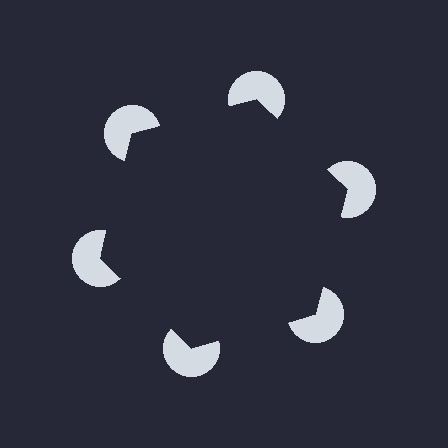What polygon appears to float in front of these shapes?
An illusory hexagon — its edges are inferred from the aligned wedge cuts in the pac-man discs, not physically drawn.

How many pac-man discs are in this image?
There are 6 — one at each vertex of the illusory hexagon.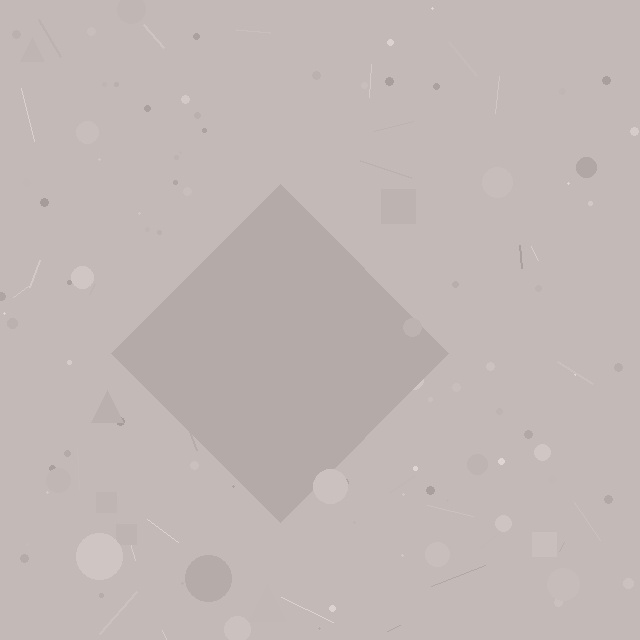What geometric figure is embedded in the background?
A diamond is embedded in the background.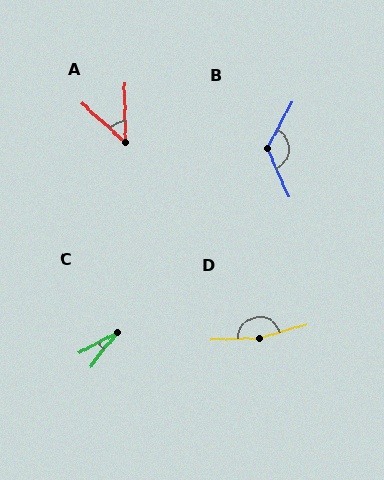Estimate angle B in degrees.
Approximately 128 degrees.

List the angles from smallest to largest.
C (23°), A (47°), B (128°), D (165°).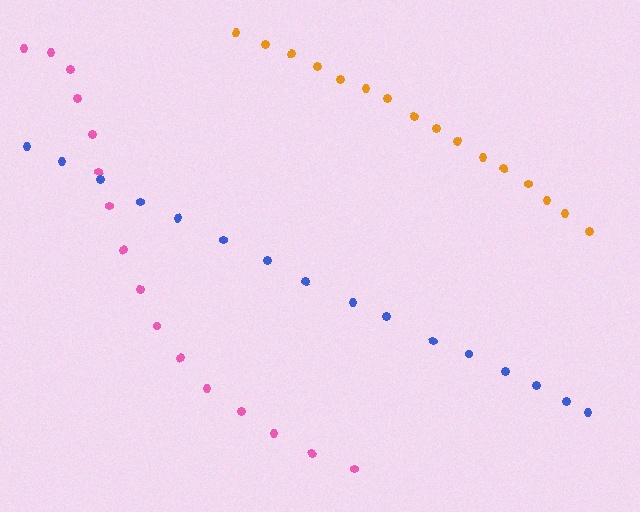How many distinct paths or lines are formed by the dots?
There are 3 distinct paths.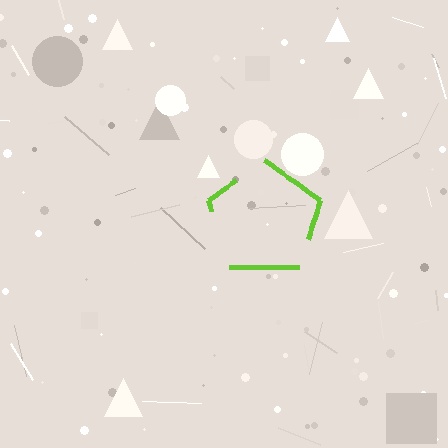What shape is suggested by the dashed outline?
The dashed outline suggests a pentagon.